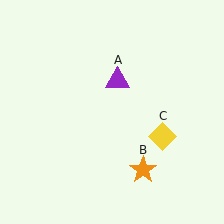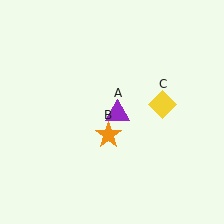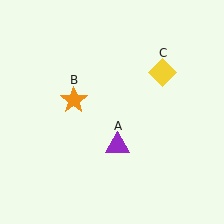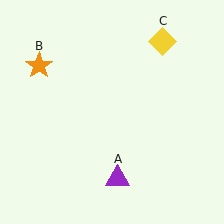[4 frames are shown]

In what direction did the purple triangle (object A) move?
The purple triangle (object A) moved down.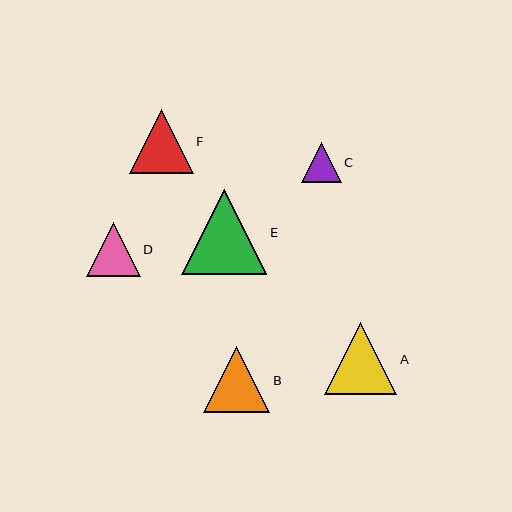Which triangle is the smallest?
Triangle C is the smallest with a size of approximately 39 pixels.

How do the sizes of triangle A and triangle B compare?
Triangle A and triangle B are approximately the same size.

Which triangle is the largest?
Triangle E is the largest with a size of approximately 85 pixels.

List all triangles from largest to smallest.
From largest to smallest: E, A, B, F, D, C.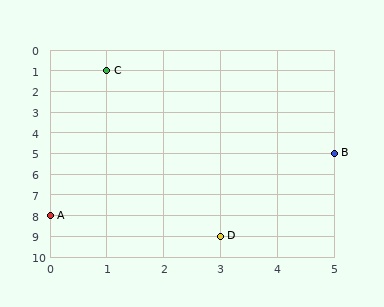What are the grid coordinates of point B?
Point B is at grid coordinates (5, 5).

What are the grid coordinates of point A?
Point A is at grid coordinates (0, 8).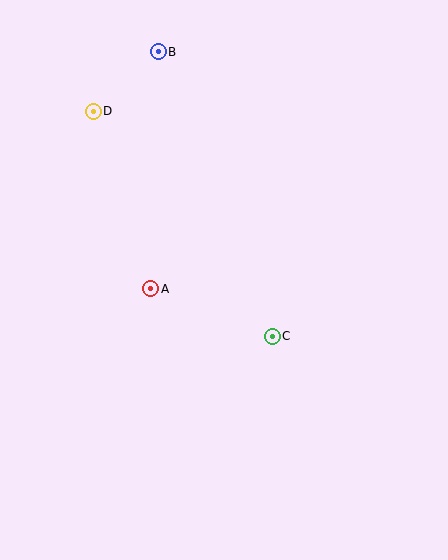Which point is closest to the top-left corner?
Point D is closest to the top-left corner.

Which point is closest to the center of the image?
Point A at (151, 289) is closest to the center.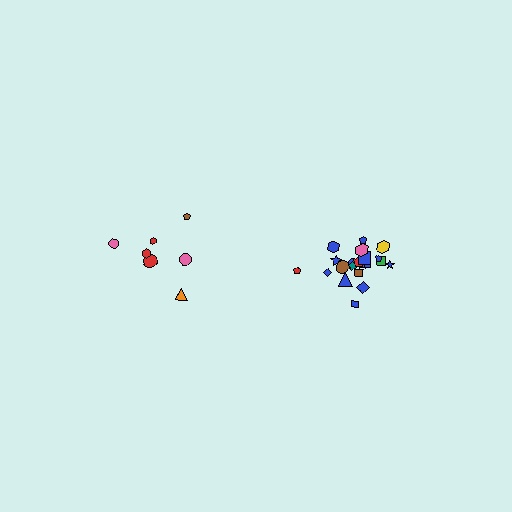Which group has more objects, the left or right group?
The right group.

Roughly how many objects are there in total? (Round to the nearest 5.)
Roughly 30 objects in total.